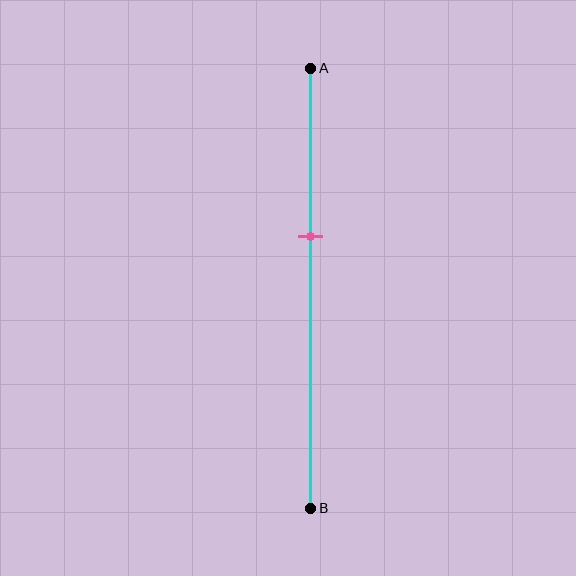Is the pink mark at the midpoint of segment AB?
No, the mark is at about 40% from A, not at the 50% midpoint.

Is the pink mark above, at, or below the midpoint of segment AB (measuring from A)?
The pink mark is above the midpoint of segment AB.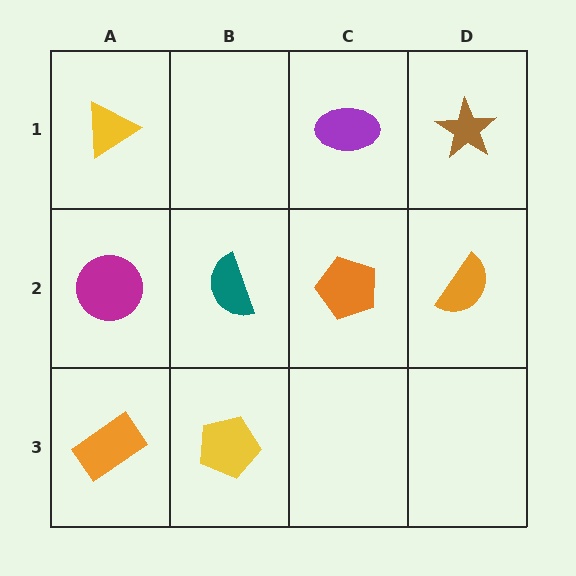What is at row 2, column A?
A magenta circle.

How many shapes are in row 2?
4 shapes.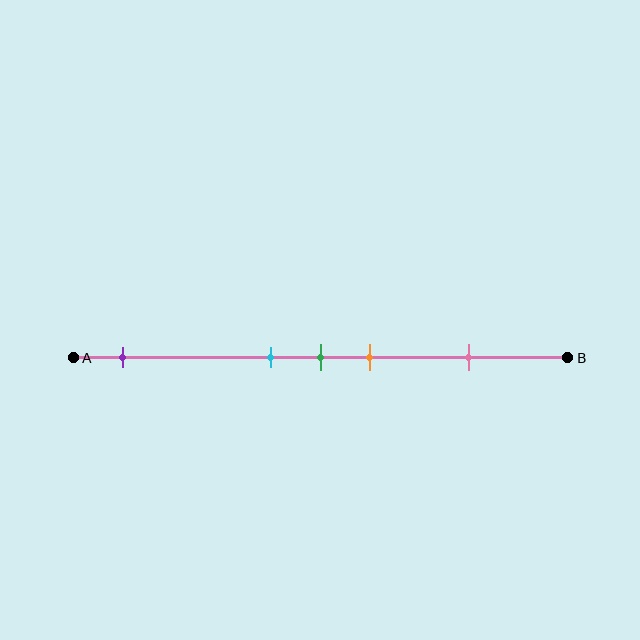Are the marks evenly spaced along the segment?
No, the marks are not evenly spaced.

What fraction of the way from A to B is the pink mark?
The pink mark is approximately 80% (0.8) of the way from A to B.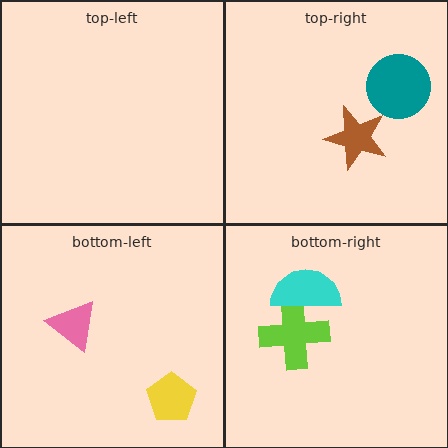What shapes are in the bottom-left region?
The yellow pentagon, the pink triangle.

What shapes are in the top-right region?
The teal circle, the brown star.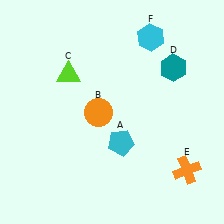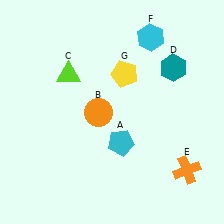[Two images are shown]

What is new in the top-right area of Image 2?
A yellow pentagon (G) was added in the top-right area of Image 2.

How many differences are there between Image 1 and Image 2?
There is 1 difference between the two images.